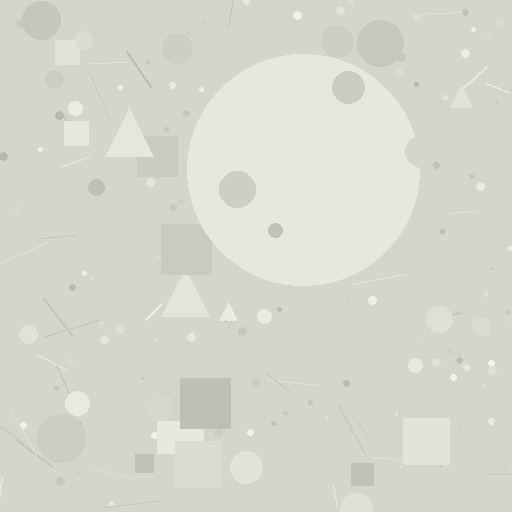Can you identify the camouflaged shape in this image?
The camouflaged shape is a circle.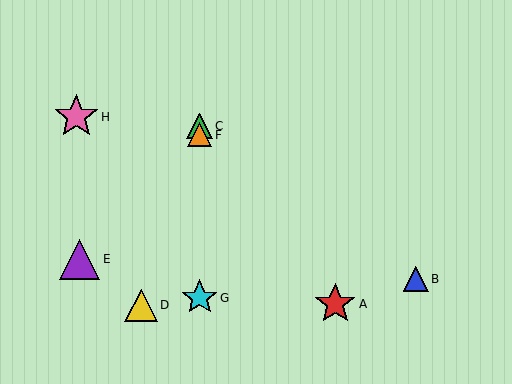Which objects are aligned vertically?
Objects C, F, G are aligned vertically.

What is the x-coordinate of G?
Object G is at x≈200.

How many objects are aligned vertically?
3 objects (C, F, G) are aligned vertically.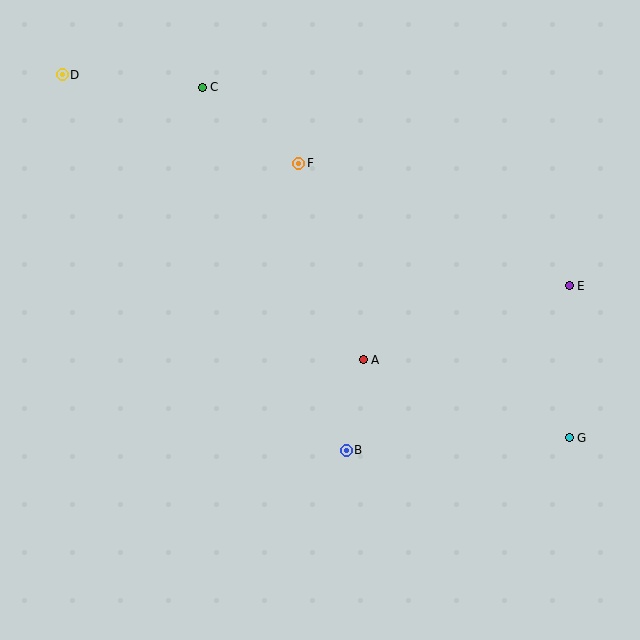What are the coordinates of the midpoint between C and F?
The midpoint between C and F is at (251, 125).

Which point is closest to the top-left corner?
Point D is closest to the top-left corner.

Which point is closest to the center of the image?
Point A at (363, 360) is closest to the center.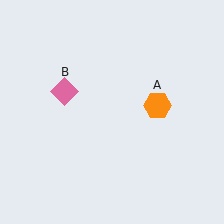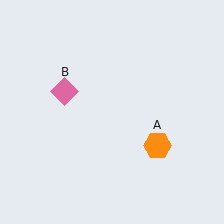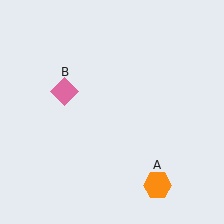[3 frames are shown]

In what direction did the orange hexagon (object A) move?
The orange hexagon (object A) moved down.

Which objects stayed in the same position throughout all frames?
Pink diamond (object B) remained stationary.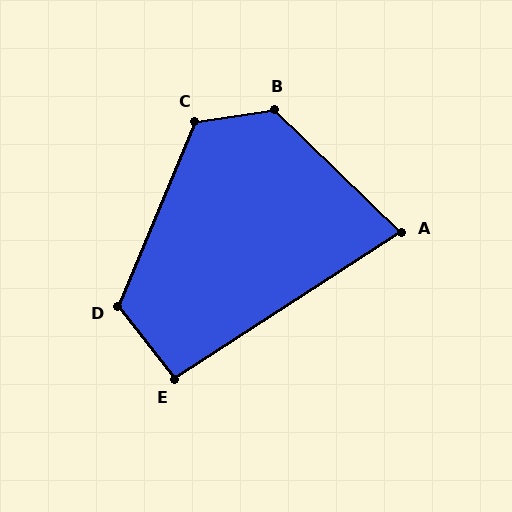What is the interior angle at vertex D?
Approximately 119 degrees (obtuse).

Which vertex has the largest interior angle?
B, at approximately 127 degrees.